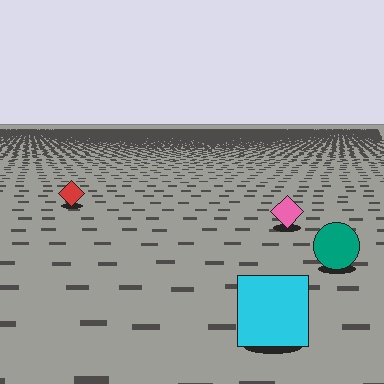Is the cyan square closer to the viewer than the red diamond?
Yes. The cyan square is closer — you can tell from the texture gradient: the ground texture is coarser near it.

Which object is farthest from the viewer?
The red diamond is farthest from the viewer. It appears smaller and the ground texture around it is denser.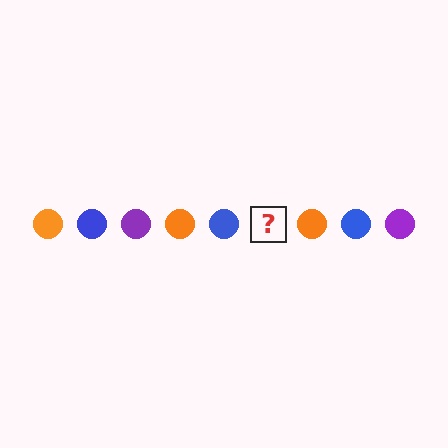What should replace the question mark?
The question mark should be replaced with a purple circle.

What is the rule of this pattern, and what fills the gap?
The rule is that the pattern cycles through orange, blue, purple circles. The gap should be filled with a purple circle.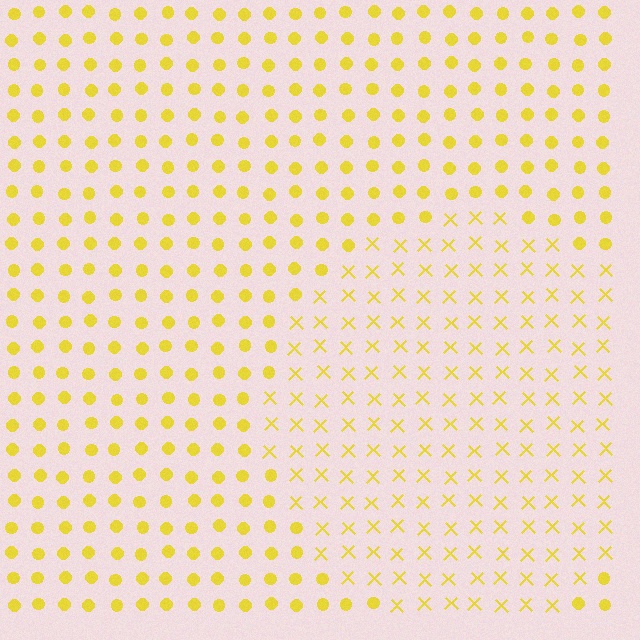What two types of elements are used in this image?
The image uses X marks inside the circle region and circles outside it.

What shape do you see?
I see a circle.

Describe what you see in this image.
The image is filled with small yellow elements arranged in a uniform grid. A circle-shaped region contains X marks, while the surrounding area contains circles. The boundary is defined purely by the change in element shape.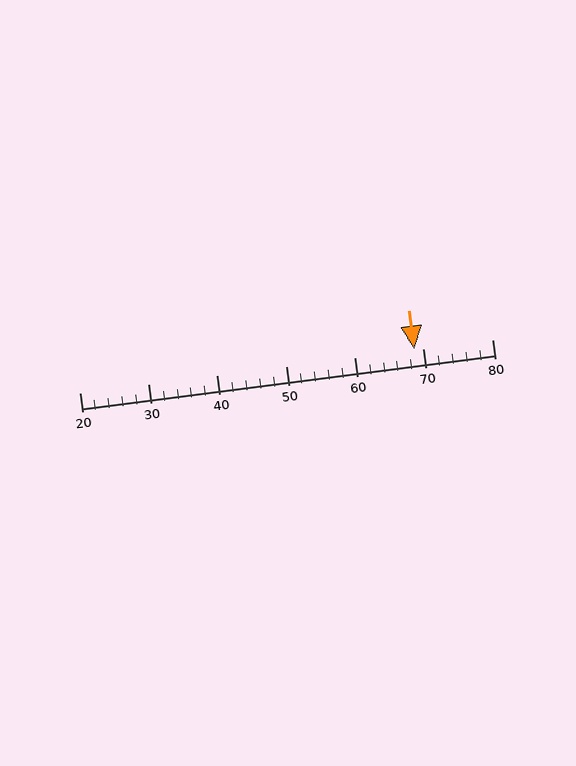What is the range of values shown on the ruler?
The ruler shows values from 20 to 80.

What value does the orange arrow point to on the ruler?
The orange arrow points to approximately 69.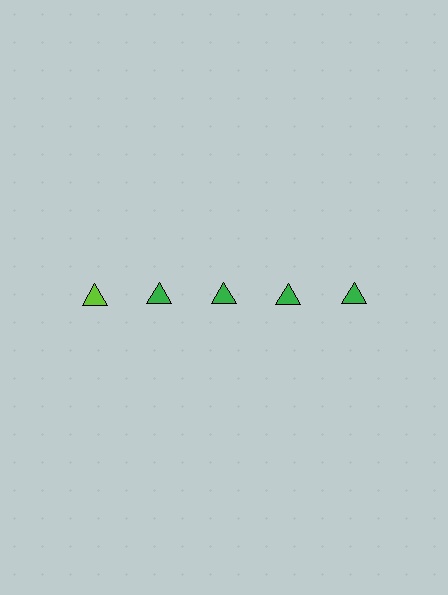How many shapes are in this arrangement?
There are 5 shapes arranged in a grid pattern.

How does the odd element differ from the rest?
It has a different color: lime instead of green.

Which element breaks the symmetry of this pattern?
The lime triangle in the top row, leftmost column breaks the symmetry. All other shapes are green triangles.